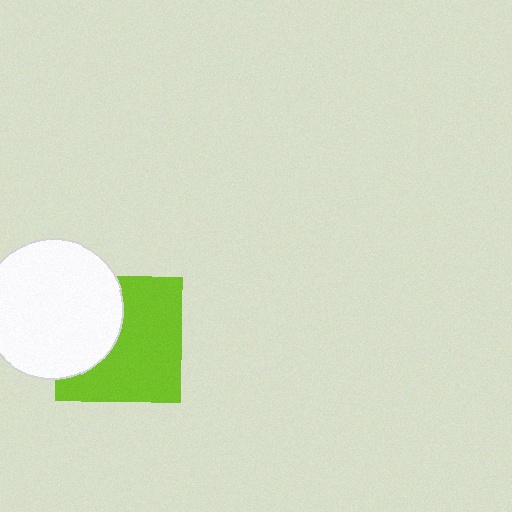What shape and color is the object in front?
The object in front is a white circle.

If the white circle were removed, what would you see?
You would see the complete lime square.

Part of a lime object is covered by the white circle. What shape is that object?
It is a square.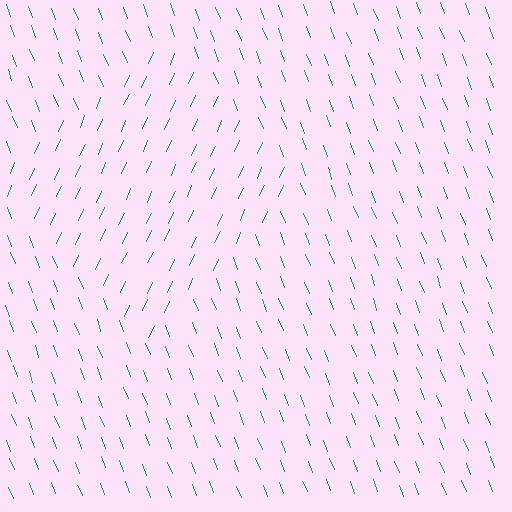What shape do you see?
I see a diamond.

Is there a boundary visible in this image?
Yes, there is a texture boundary formed by a change in line orientation.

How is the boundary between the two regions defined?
The boundary is defined purely by a change in line orientation (approximately 45 degrees difference). All lines are the same color and thickness.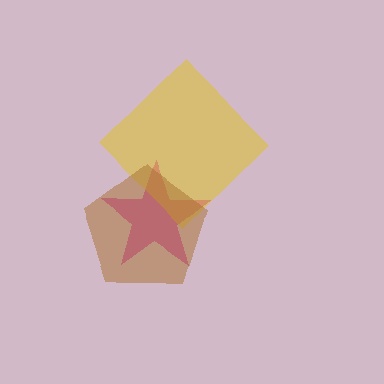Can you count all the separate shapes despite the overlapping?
Yes, there are 3 separate shapes.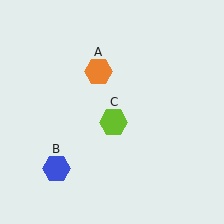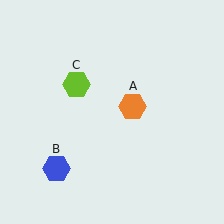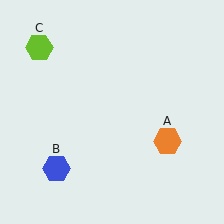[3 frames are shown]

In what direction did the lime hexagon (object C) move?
The lime hexagon (object C) moved up and to the left.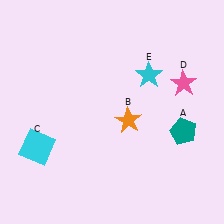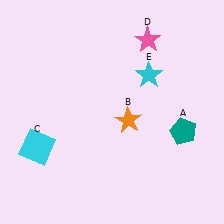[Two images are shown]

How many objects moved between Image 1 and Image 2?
1 object moved between the two images.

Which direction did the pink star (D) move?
The pink star (D) moved up.